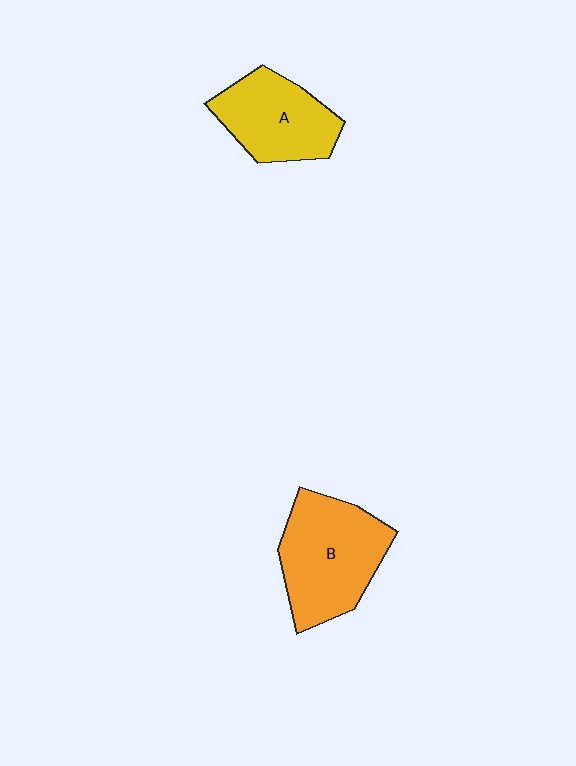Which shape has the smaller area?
Shape A (yellow).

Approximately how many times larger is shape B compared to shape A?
Approximately 1.3 times.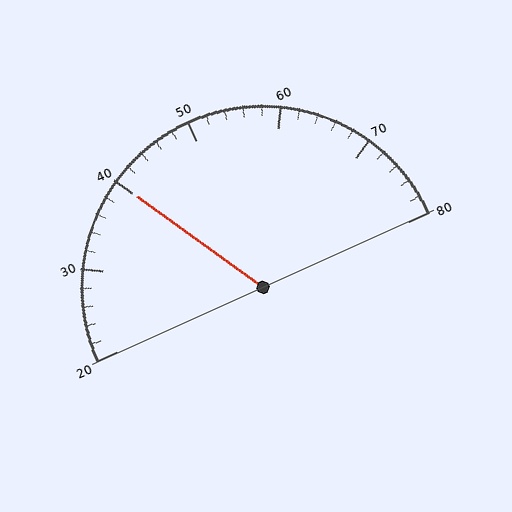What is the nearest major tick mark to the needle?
The nearest major tick mark is 40.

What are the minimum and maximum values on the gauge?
The gauge ranges from 20 to 80.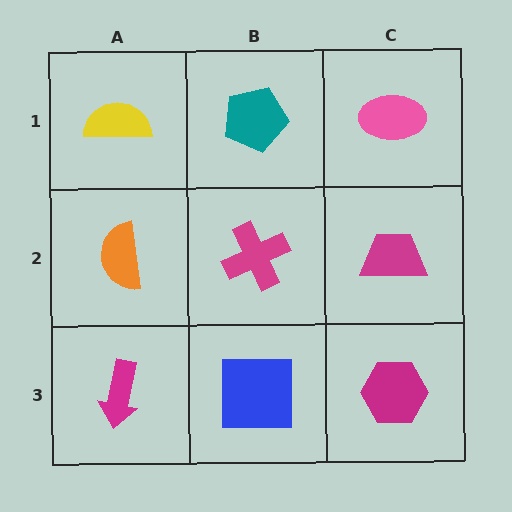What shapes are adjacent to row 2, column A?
A yellow semicircle (row 1, column A), a magenta arrow (row 3, column A), a magenta cross (row 2, column B).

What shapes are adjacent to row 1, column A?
An orange semicircle (row 2, column A), a teal pentagon (row 1, column B).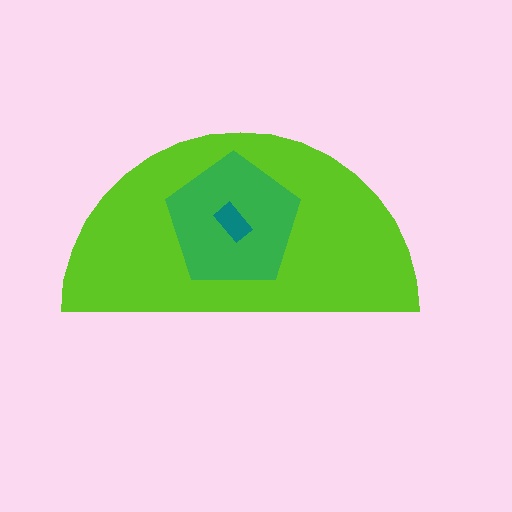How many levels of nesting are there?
3.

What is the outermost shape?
The lime semicircle.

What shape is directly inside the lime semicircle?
The green pentagon.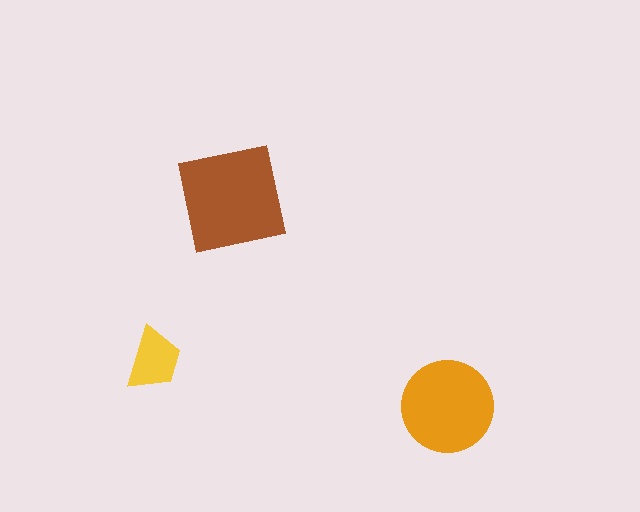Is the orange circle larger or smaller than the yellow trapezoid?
Larger.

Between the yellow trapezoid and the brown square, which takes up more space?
The brown square.